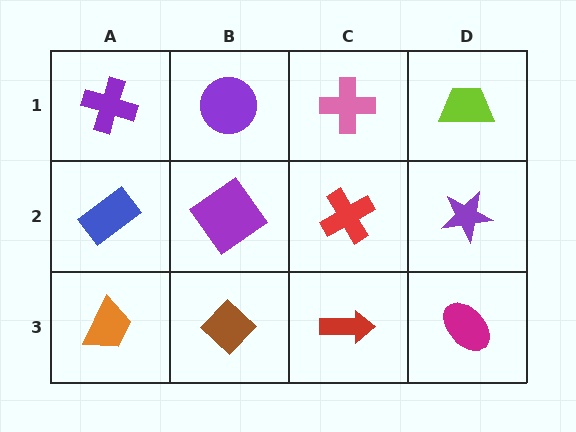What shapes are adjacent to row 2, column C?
A pink cross (row 1, column C), a red arrow (row 3, column C), a purple diamond (row 2, column B), a purple star (row 2, column D).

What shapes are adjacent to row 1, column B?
A purple diamond (row 2, column B), a purple cross (row 1, column A), a pink cross (row 1, column C).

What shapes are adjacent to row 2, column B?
A purple circle (row 1, column B), a brown diamond (row 3, column B), a blue rectangle (row 2, column A), a red cross (row 2, column C).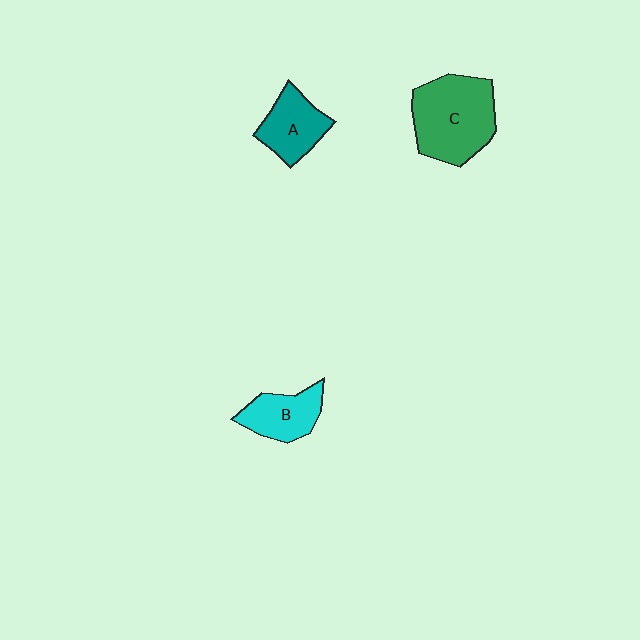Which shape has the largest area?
Shape C (green).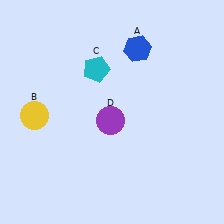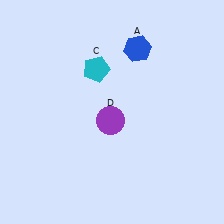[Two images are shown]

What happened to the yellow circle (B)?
The yellow circle (B) was removed in Image 2. It was in the bottom-left area of Image 1.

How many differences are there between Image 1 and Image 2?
There is 1 difference between the two images.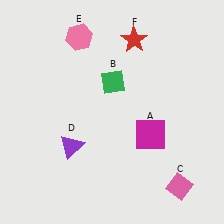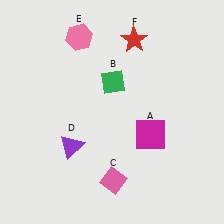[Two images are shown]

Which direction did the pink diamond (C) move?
The pink diamond (C) moved left.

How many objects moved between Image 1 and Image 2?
1 object moved between the two images.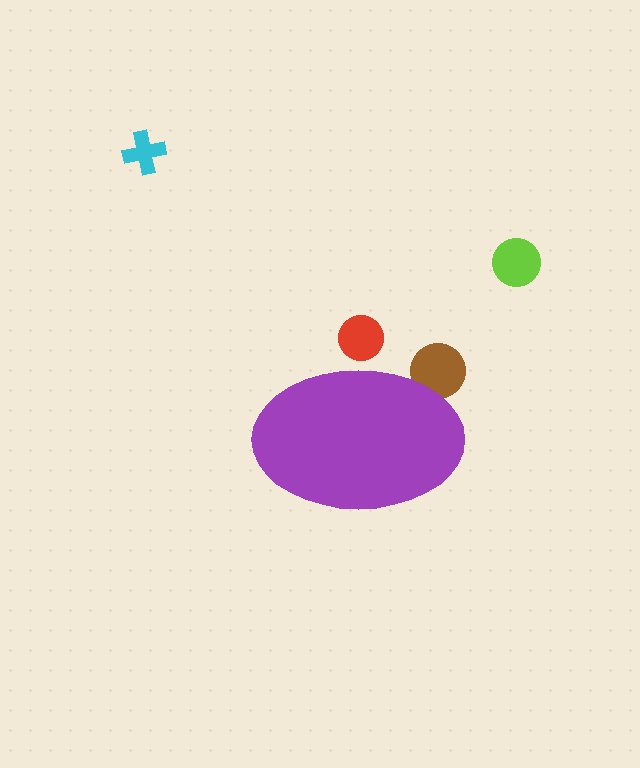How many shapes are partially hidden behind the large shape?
2 shapes are partially hidden.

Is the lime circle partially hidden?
No, the lime circle is fully visible.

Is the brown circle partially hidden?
Yes, the brown circle is partially hidden behind the purple ellipse.